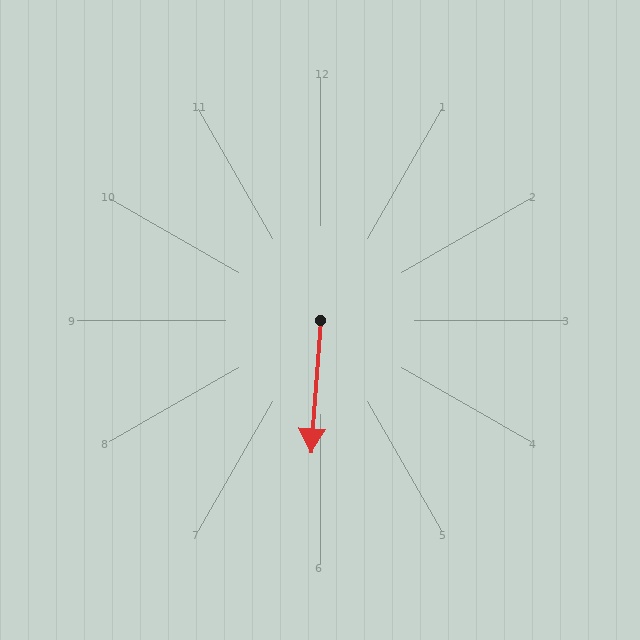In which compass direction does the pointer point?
South.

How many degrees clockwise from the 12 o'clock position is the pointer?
Approximately 184 degrees.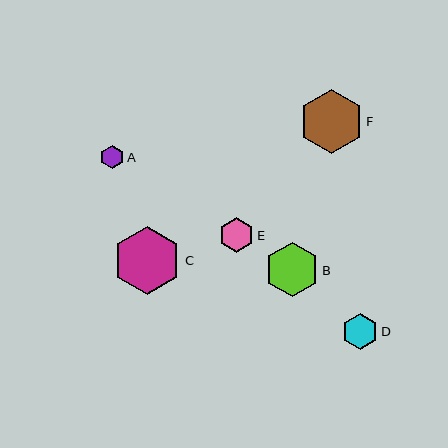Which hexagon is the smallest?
Hexagon A is the smallest with a size of approximately 23 pixels.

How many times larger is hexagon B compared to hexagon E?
Hexagon B is approximately 1.6 times the size of hexagon E.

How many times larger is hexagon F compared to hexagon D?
Hexagon F is approximately 1.8 times the size of hexagon D.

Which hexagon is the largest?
Hexagon C is the largest with a size of approximately 69 pixels.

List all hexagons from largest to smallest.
From largest to smallest: C, F, B, D, E, A.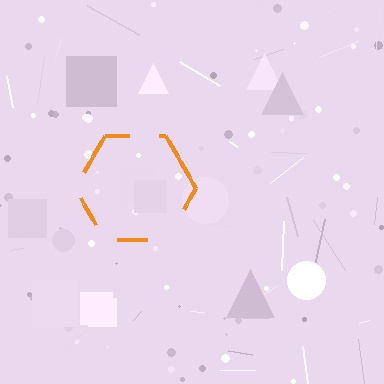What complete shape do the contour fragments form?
The contour fragments form a hexagon.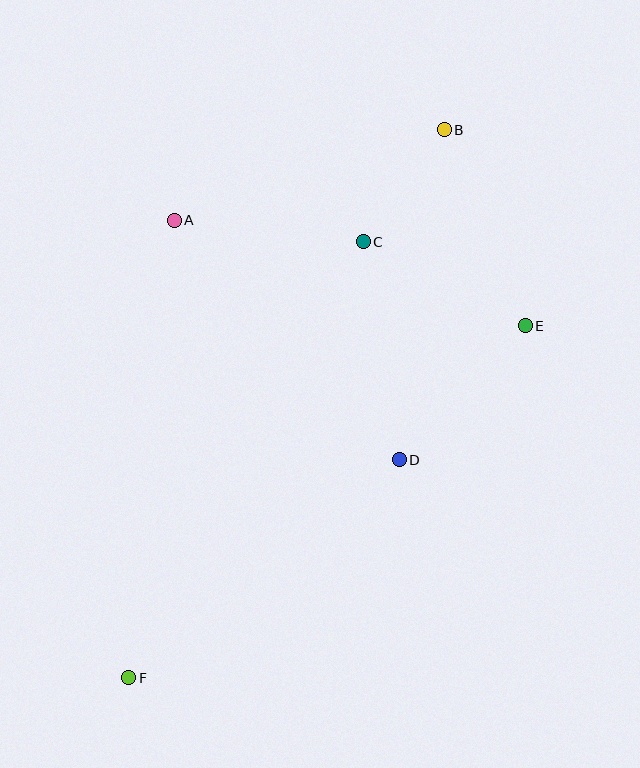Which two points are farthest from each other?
Points B and F are farthest from each other.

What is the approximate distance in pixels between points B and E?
The distance between B and E is approximately 212 pixels.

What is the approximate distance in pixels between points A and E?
The distance between A and E is approximately 366 pixels.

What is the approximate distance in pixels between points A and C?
The distance between A and C is approximately 190 pixels.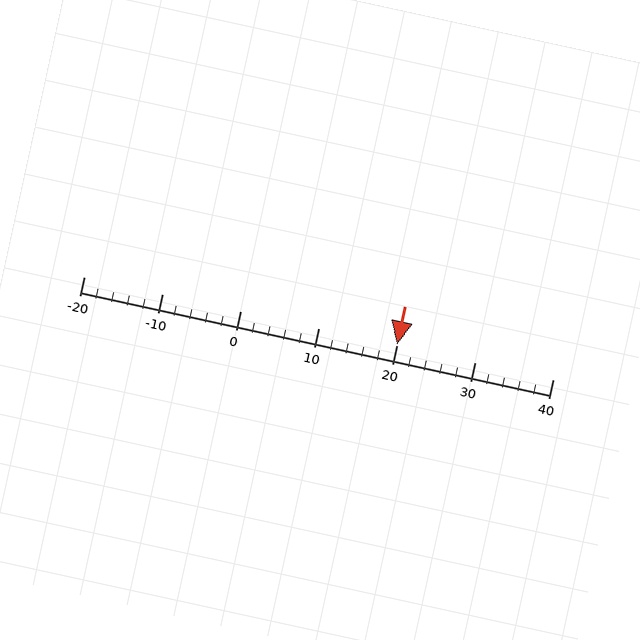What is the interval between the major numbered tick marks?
The major tick marks are spaced 10 units apart.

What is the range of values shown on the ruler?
The ruler shows values from -20 to 40.